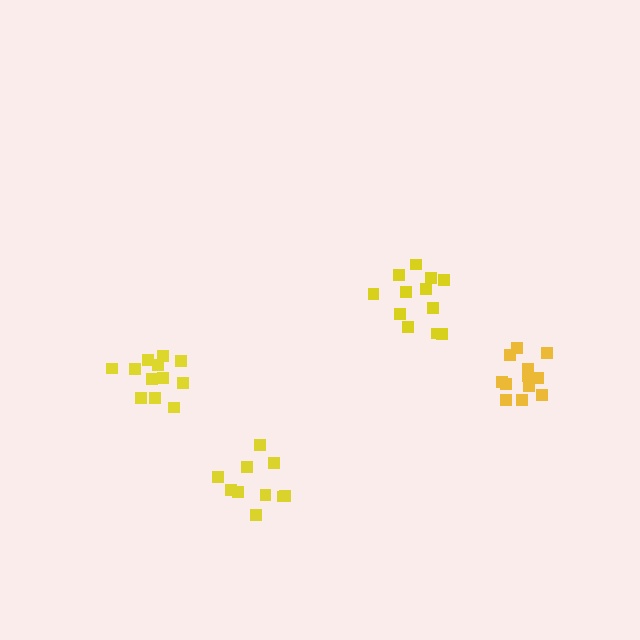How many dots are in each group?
Group 1: 12 dots, Group 2: 12 dots, Group 3: 12 dots, Group 4: 10 dots (46 total).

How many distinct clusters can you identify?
There are 4 distinct clusters.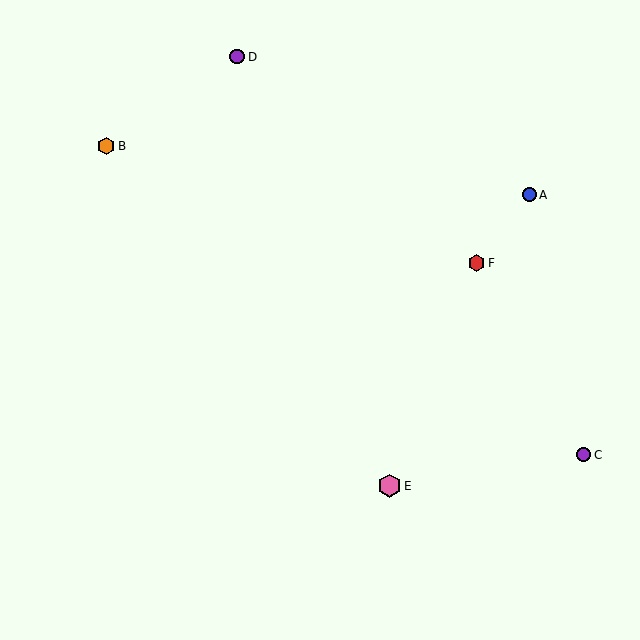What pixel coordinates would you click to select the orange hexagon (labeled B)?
Click at (106, 146) to select the orange hexagon B.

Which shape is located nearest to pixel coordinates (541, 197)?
The blue circle (labeled A) at (529, 195) is nearest to that location.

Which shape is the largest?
The pink hexagon (labeled E) is the largest.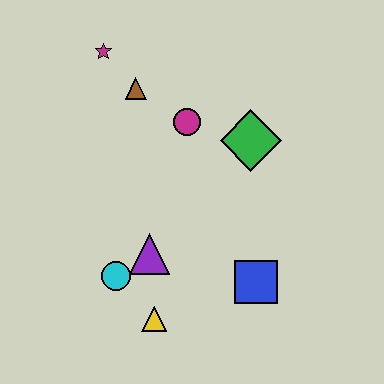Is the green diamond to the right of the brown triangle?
Yes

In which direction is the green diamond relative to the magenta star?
The green diamond is to the right of the magenta star.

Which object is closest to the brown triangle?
The magenta star is closest to the brown triangle.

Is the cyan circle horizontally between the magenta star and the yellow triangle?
Yes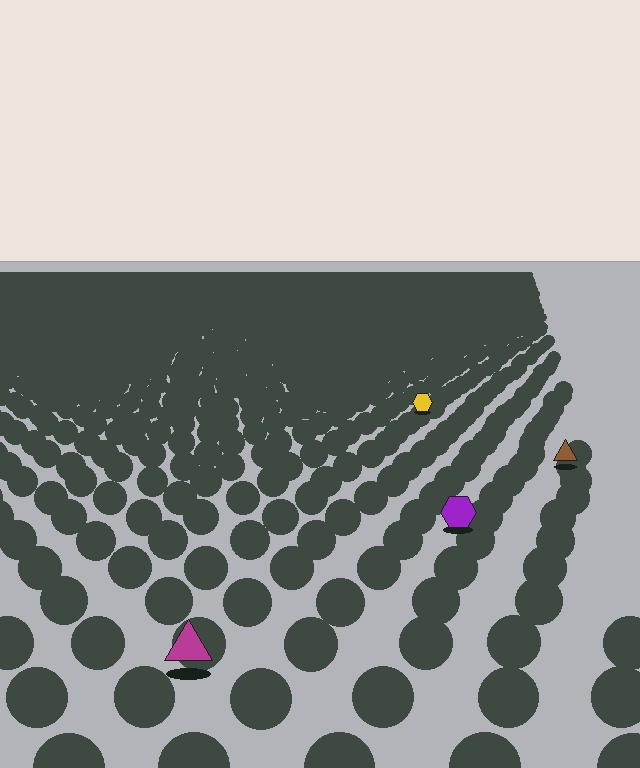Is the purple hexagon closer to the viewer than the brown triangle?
Yes. The purple hexagon is closer — you can tell from the texture gradient: the ground texture is coarser near it.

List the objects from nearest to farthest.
From nearest to farthest: the magenta triangle, the purple hexagon, the brown triangle, the yellow hexagon.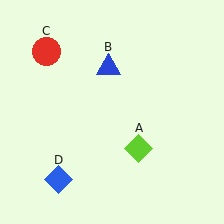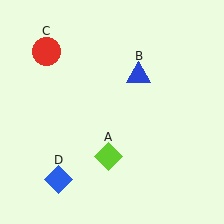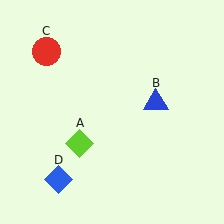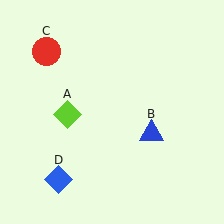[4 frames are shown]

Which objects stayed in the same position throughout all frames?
Red circle (object C) and blue diamond (object D) remained stationary.